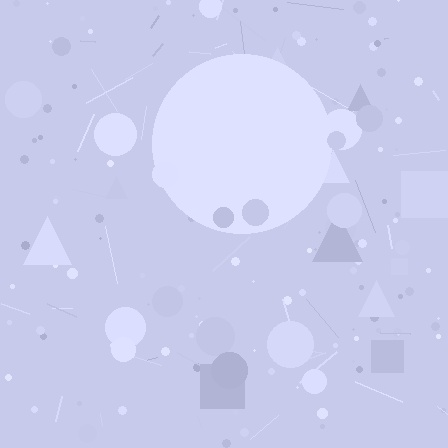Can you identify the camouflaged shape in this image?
The camouflaged shape is a circle.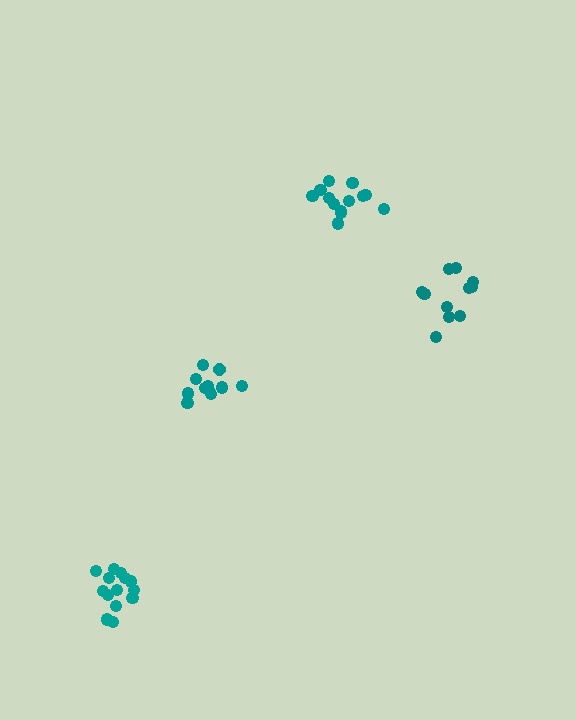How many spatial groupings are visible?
There are 4 spatial groupings.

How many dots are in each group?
Group 1: 14 dots, Group 2: 11 dots, Group 3: 13 dots, Group 4: 11 dots (49 total).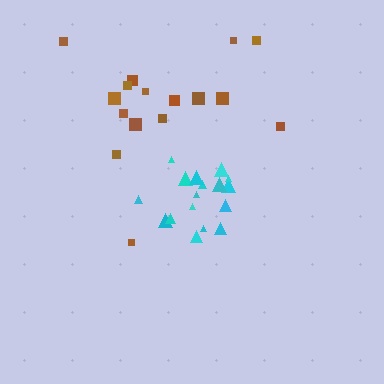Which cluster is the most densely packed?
Cyan.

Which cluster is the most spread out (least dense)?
Brown.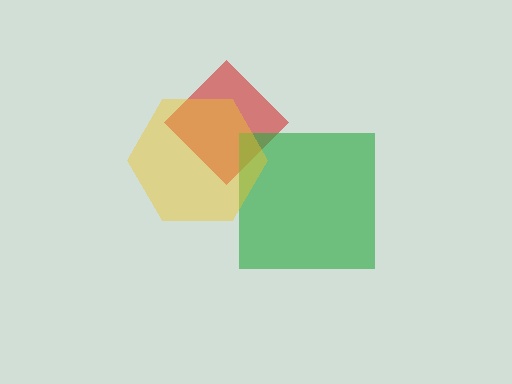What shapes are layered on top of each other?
The layered shapes are: a red diamond, a green square, a yellow hexagon.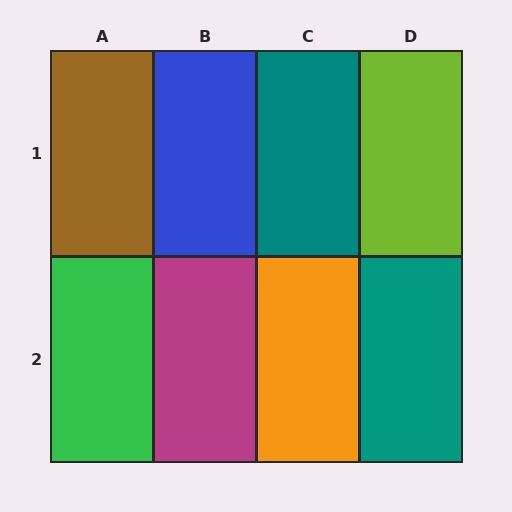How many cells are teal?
2 cells are teal.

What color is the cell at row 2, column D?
Teal.